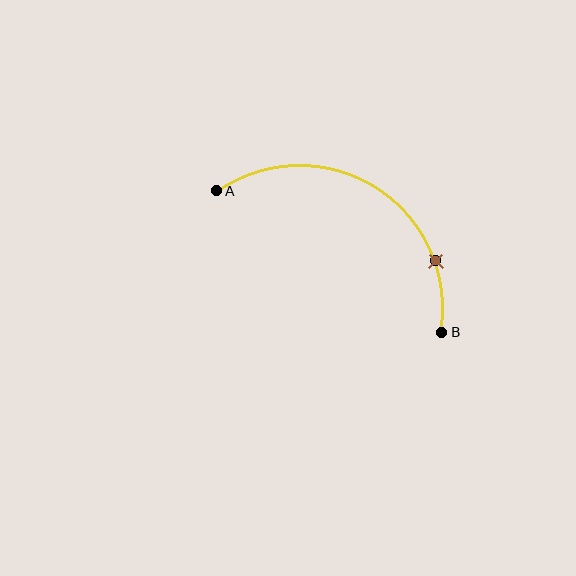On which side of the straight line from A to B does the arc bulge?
The arc bulges above the straight line connecting A and B.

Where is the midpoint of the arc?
The arc midpoint is the point on the curve farthest from the straight line joining A and B. It sits above that line.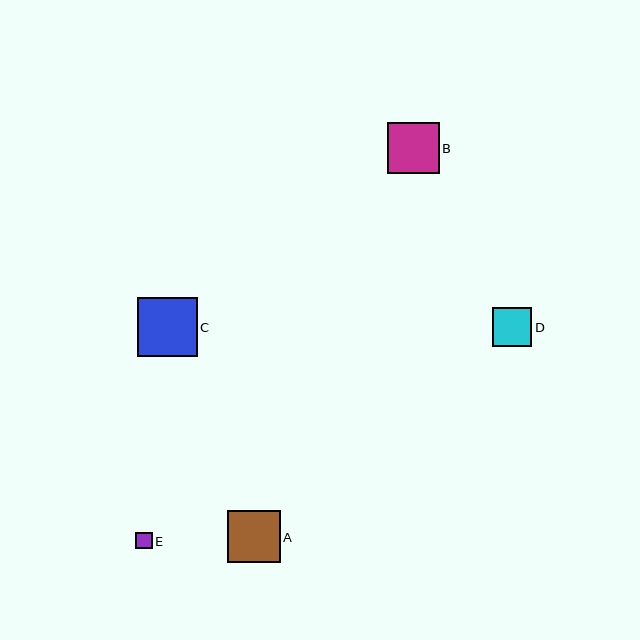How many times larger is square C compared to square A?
Square C is approximately 1.1 times the size of square A.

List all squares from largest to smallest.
From largest to smallest: C, A, B, D, E.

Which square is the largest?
Square C is the largest with a size of approximately 59 pixels.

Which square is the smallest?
Square E is the smallest with a size of approximately 16 pixels.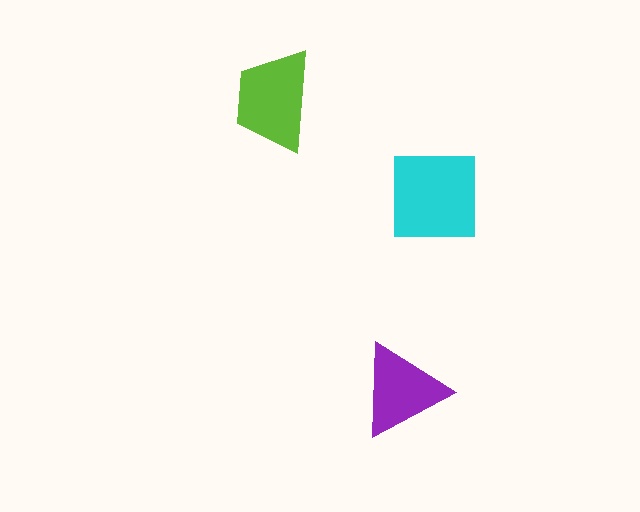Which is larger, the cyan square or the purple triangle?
The cyan square.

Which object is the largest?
The cyan square.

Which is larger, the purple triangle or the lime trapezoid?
The lime trapezoid.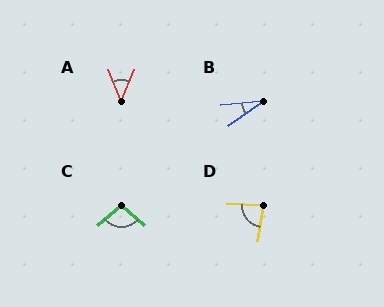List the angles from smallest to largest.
B (29°), A (44°), D (84°), C (99°).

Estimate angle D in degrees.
Approximately 84 degrees.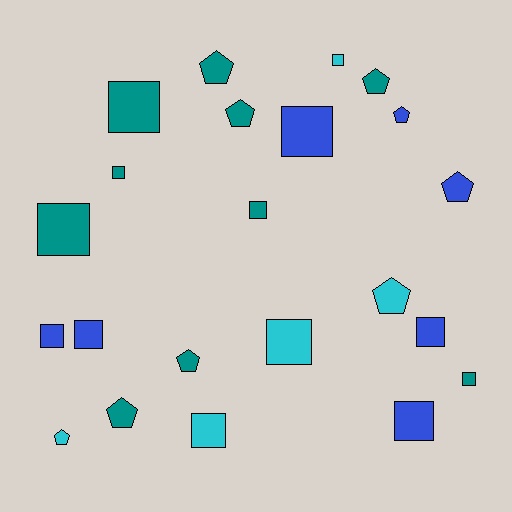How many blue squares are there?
There are 5 blue squares.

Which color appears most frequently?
Teal, with 10 objects.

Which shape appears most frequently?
Square, with 13 objects.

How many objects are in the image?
There are 22 objects.